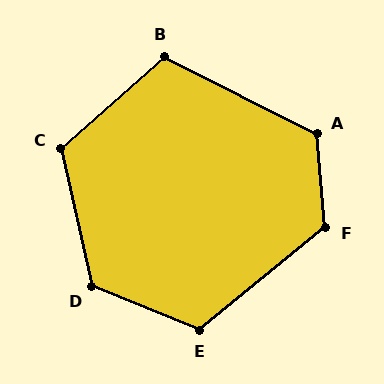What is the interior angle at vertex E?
Approximately 119 degrees (obtuse).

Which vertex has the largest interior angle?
D, at approximately 124 degrees.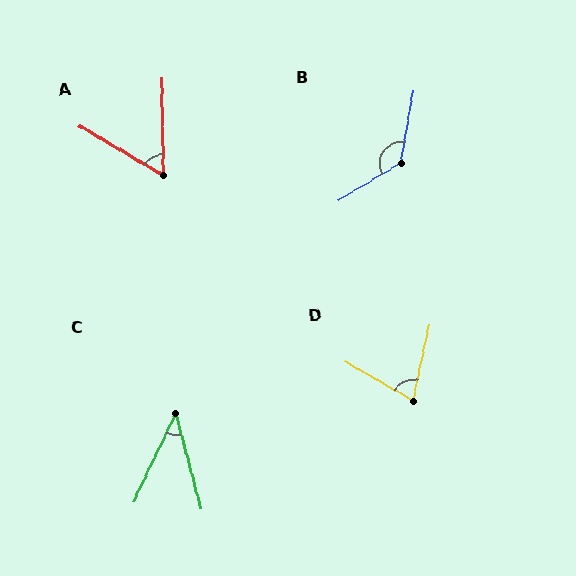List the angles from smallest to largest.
C (40°), A (58°), D (73°), B (132°).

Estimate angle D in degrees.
Approximately 73 degrees.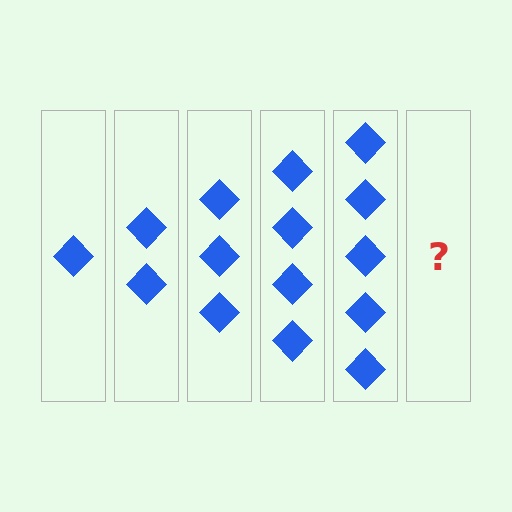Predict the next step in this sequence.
The next step is 6 diamonds.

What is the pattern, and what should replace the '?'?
The pattern is that each step adds one more diamond. The '?' should be 6 diamonds.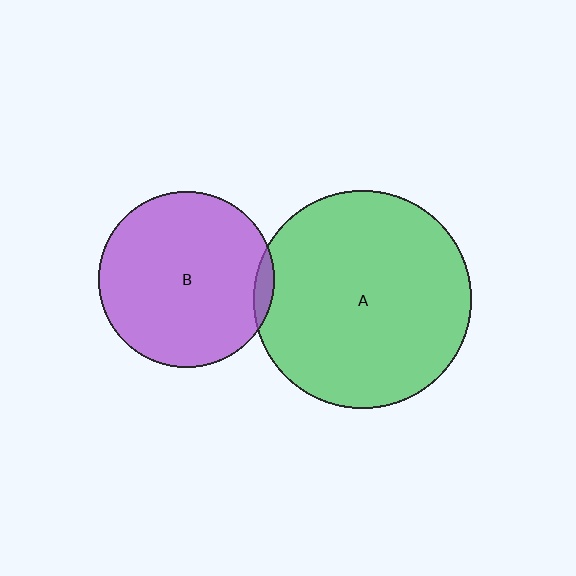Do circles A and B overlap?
Yes.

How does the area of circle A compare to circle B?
Approximately 1.5 times.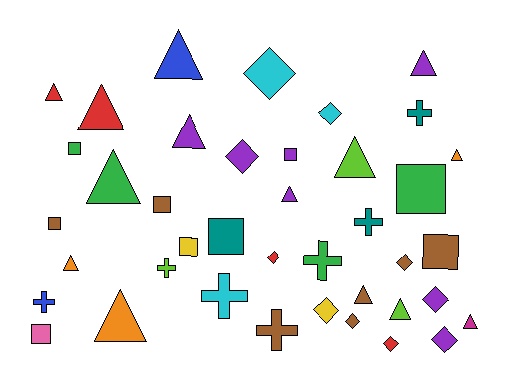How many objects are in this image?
There are 40 objects.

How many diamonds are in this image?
There are 10 diamonds.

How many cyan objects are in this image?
There are 3 cyan objects.